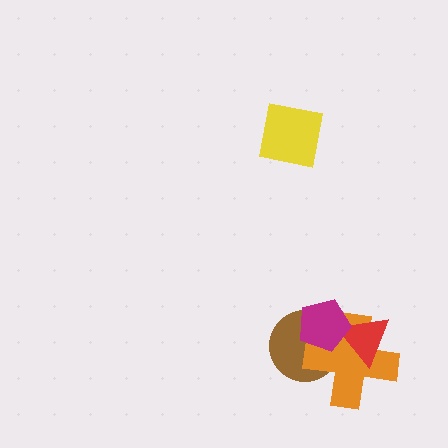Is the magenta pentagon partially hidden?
No, no other shape covers it.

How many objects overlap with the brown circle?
2 objects overlap with the brown circle.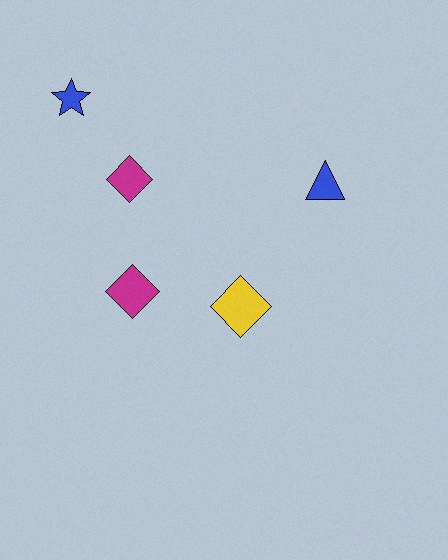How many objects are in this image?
There are 5 objects.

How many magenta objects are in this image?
There are 2 magenta objects.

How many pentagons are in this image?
There are no pentagons.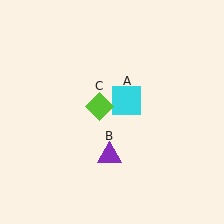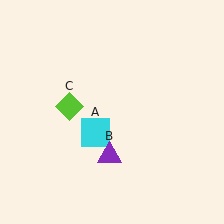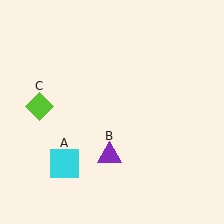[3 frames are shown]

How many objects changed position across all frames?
2 objects changed position: cyan square (object A), lime diamond (object C).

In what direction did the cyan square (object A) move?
The cyan square (object A) moved down and to the left.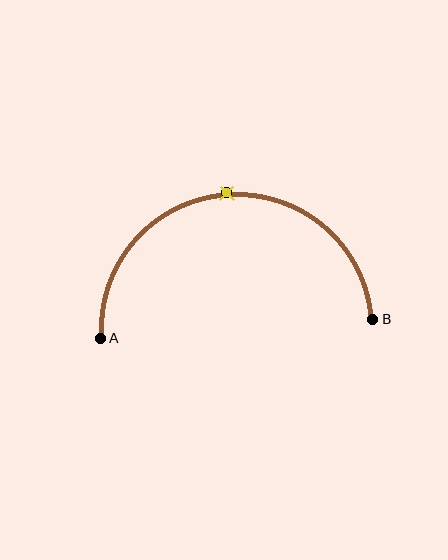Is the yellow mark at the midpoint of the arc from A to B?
Yes. The yellow mark lies on the arc at equal arc-length from both A and B — it is the arc midpoint.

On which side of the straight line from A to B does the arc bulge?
The arc bulges above the straight line connecting A and B.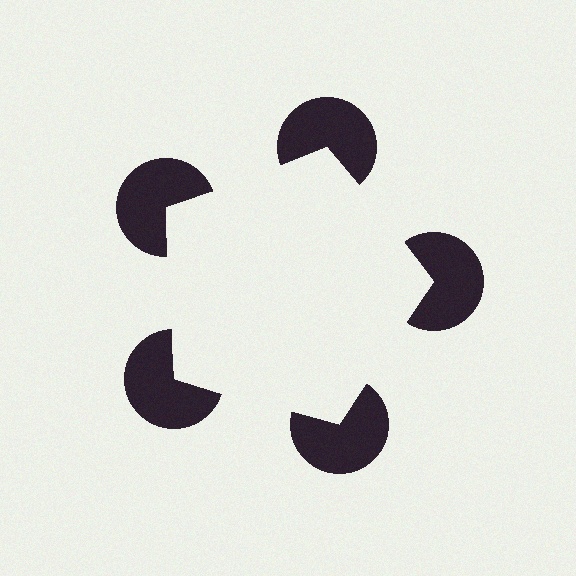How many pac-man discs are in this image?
There are 5 — one at each vertex of the illusory pentagon.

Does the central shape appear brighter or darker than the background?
It typically appears slightly brighter than the background, even though no actual brightness change is drawn.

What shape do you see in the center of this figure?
An illusory pentagon — its edges are inferred from the aligned wedge cuts in the pac-man discs, not physically drawn.